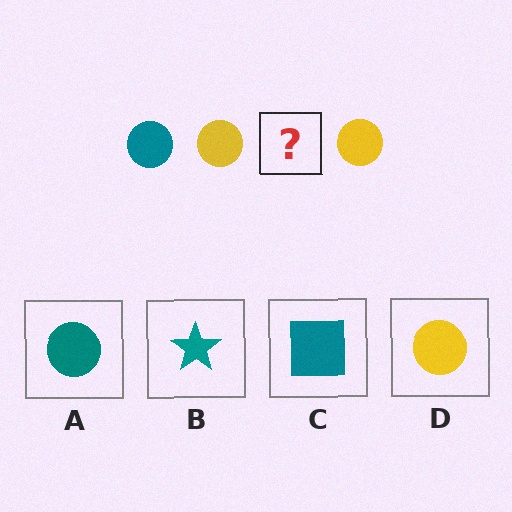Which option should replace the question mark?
Option A.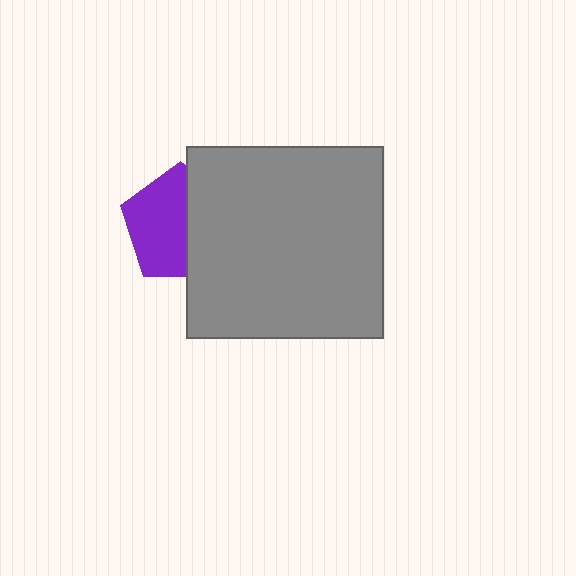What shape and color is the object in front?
The object in front is a gray rectangle.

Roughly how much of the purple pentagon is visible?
About half of it is visible (roughly 55%).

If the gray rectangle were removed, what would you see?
You would see the complete purple pentagon.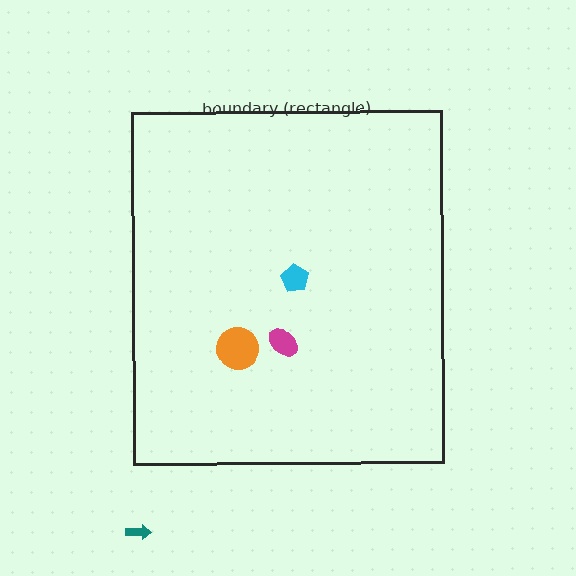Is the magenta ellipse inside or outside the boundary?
Inside.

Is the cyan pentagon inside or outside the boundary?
Inside.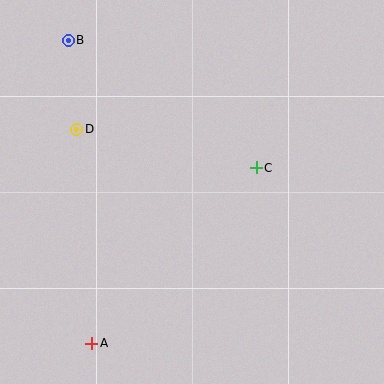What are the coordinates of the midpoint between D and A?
The midpoint between D and A is at (84, 236).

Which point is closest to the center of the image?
Point C at (256, 168) is closest to the center.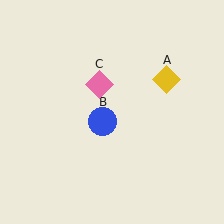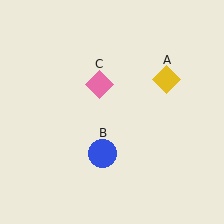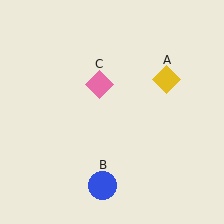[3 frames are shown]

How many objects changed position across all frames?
1 object changed position: blue circle (object B).